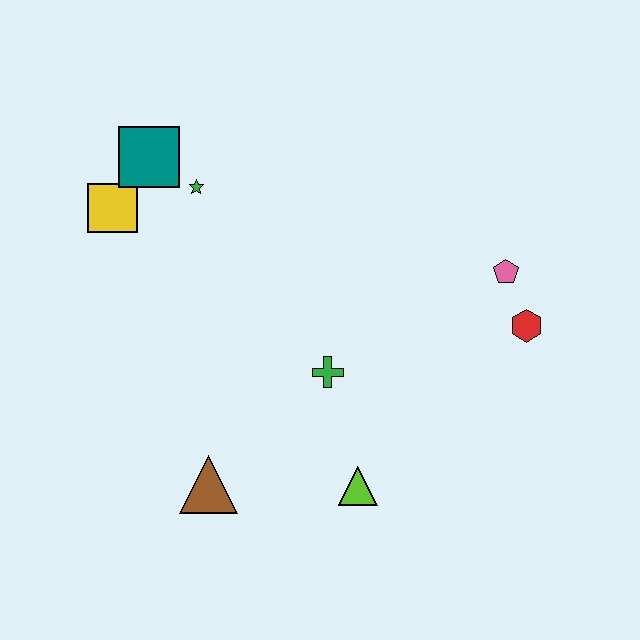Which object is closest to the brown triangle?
The lime triangle is closest to the brown triangle.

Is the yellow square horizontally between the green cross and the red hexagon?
No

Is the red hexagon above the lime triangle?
Yes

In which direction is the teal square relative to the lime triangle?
The teal square is above the lime triangle.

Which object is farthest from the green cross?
The teal square is farthest from the green cross.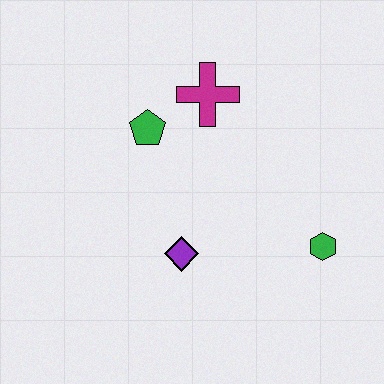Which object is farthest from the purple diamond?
The magenta cross is farthest from the purple diamond.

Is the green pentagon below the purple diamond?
No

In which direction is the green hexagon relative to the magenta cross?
The green hexagon is below the magenta cross.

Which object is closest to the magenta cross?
The green pentagon is closest to the magenta cross.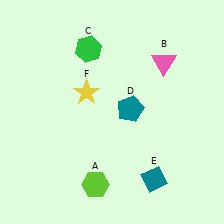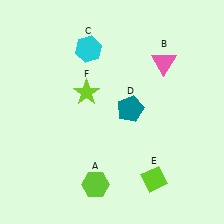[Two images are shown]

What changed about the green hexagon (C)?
In Image 1, C is green. In Image 2, it changed to cyan.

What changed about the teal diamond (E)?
In Image 1, E is teal. In Image 2, it changed to lime.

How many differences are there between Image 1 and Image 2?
There are 3 differences between the two images.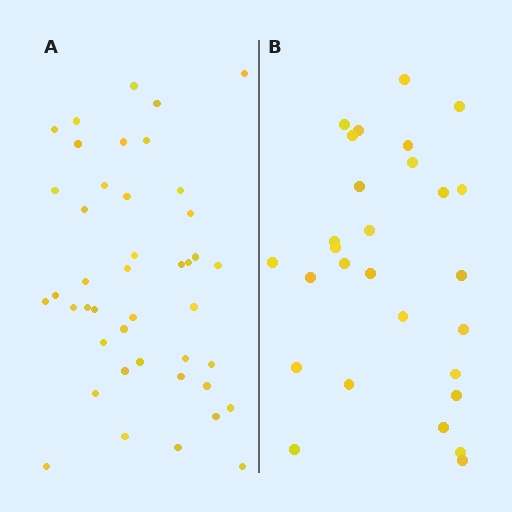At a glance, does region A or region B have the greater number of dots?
Region A (the left region) has more dots.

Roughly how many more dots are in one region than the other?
Region A has approximately 15 more dots than region B.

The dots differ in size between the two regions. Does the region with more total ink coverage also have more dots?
No. Region B has more total ink coverage because its dots are larger, but region A actually contains more individual dots. Total area can be misleading — the number of items is what matters here.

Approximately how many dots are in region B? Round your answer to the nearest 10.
About 30 dots. (The exact count is 28, which rounds to 30.)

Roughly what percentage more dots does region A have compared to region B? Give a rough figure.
About 55% more.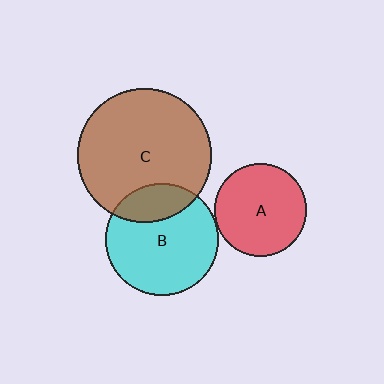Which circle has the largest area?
Circle C (brown).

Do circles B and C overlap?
Yes.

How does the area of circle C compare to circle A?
Approximately 2.1 times.